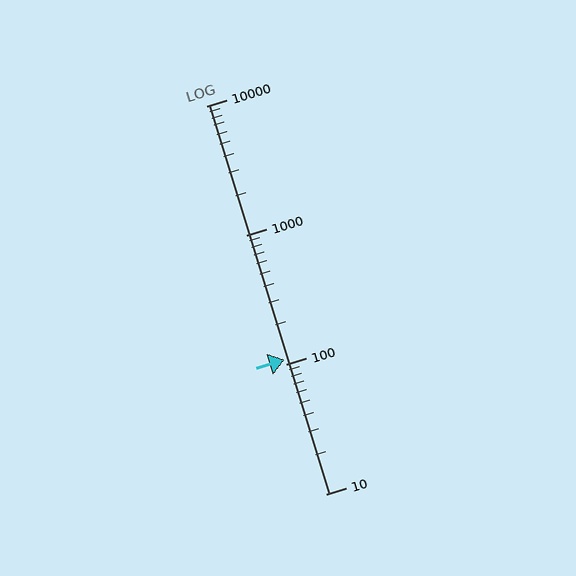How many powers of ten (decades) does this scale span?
The scale spans 3 decades, from 10 to 10000.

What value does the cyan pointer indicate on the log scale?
The pointer indicates approximately 110.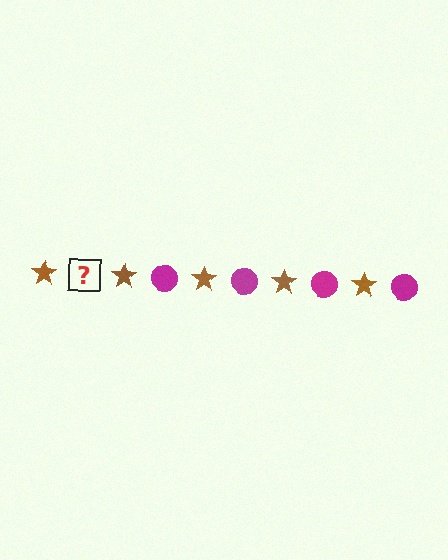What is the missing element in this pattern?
The missing element is a magenta circle.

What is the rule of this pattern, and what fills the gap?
The rule is that the pattern alternates between brown star and magenta circle. The gap should be filled with a magenta circle.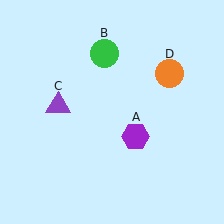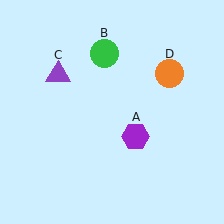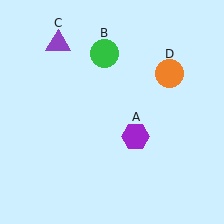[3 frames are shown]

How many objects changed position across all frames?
1 object changed position: purple triangle (object C).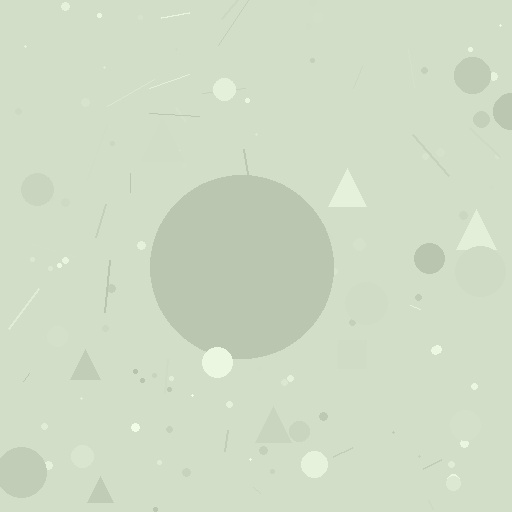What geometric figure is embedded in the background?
A circle is embedded in the background.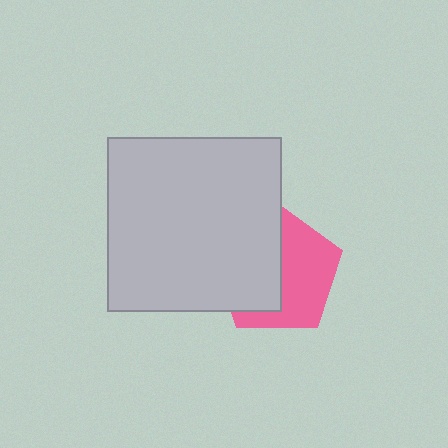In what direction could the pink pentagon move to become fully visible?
The pink pentagon could move right. That would shift it out from behind the light gray square entirely.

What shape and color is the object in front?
The object in front is a light gray square.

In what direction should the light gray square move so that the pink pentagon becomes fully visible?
The light gray square should move left. That is the shortest direction to clear the overlap and leave the pink pentagon fully visible.